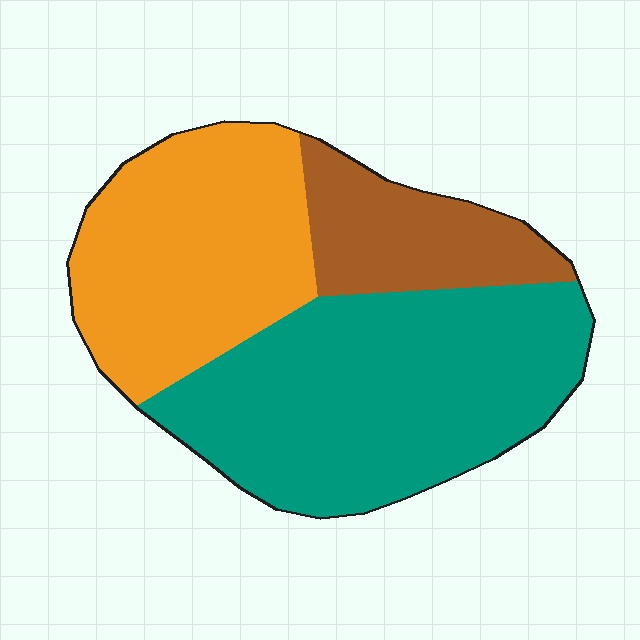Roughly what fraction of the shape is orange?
Orange covers around 35% of the shape.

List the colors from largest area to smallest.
From largest to smallest: teal, orange, brown.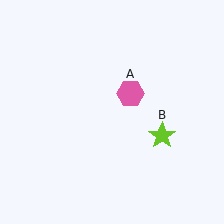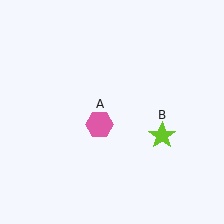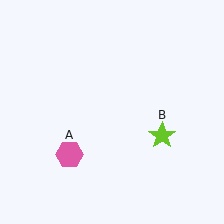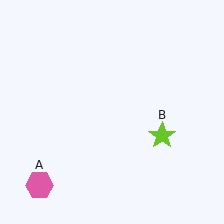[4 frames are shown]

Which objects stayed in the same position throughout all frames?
Lime star (object B) remained stationary.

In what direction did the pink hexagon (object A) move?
The pink hexagon (object A) moved down and to the left.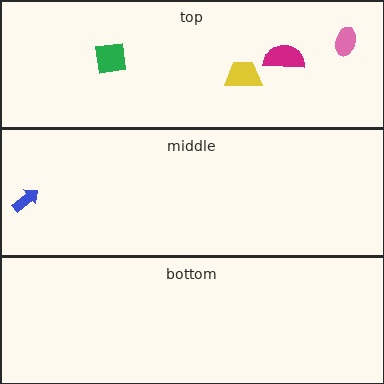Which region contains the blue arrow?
The middle region.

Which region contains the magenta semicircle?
The top region.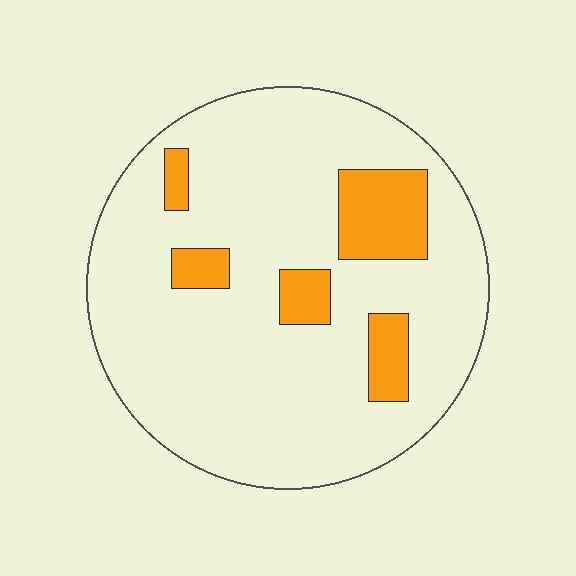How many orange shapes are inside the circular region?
5.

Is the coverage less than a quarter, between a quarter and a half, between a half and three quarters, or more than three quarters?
Less than a quarter.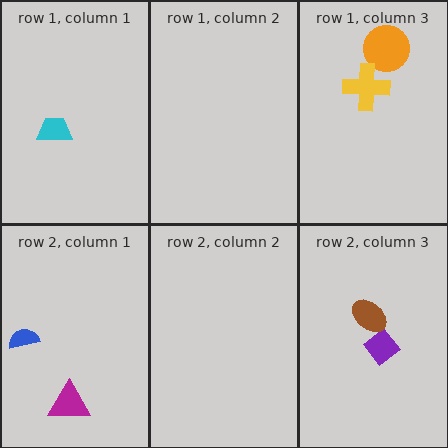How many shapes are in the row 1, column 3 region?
2.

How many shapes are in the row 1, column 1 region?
1.